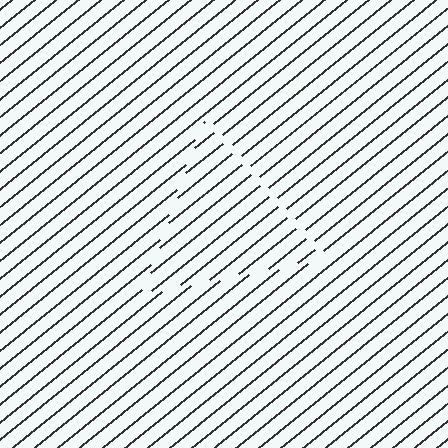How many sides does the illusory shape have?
3 sides — the line-ends trace a triangle.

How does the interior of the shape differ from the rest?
The interior of the shape contains the same grating, shifted by half a period — the contour is defined by the phase discontinuity where line-ends from the inner and outer gratings abut.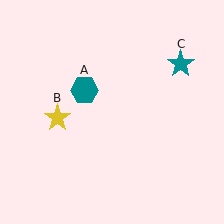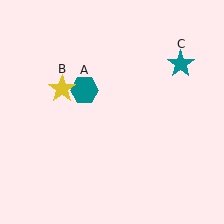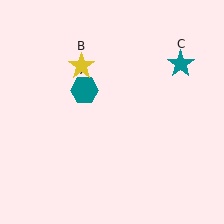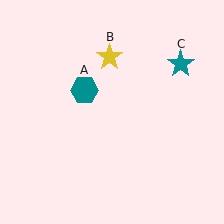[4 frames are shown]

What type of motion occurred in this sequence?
The yellow star (object B) rotated clockwise around the center of the scene.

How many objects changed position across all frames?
1 object changed position: yellow star (object B).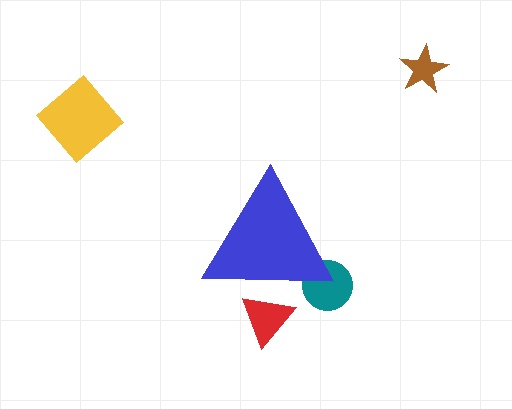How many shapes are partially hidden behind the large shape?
2 shapes are partially hidden.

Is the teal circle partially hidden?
Yes, the teal circle is partially hidden behind the blue triangle.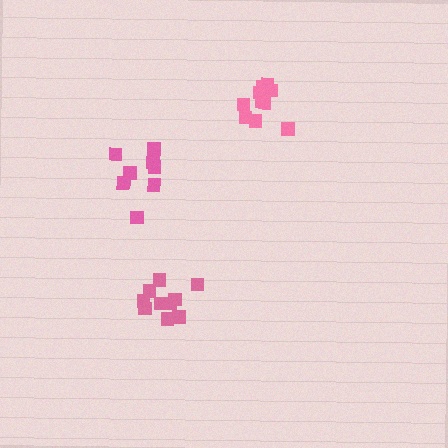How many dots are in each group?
Group 1: 11 dots, Group 2: 10 dots, Group 3: 10 dots (31 total).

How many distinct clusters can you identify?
There are 3 distinct clusters.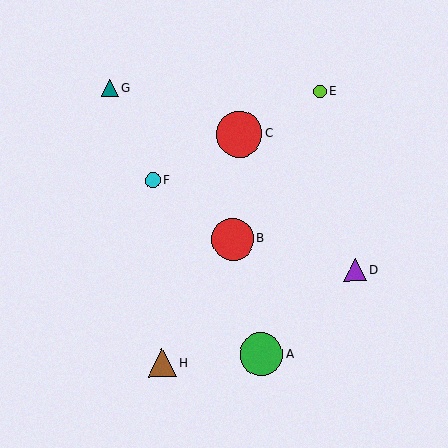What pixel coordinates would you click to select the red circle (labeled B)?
Click at (233, 239) to select the red circle B.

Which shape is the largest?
The red circle (labeled C) is the largest.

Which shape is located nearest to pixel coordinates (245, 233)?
The red circle (labeled B) at (233, 239) is nearest to that location.